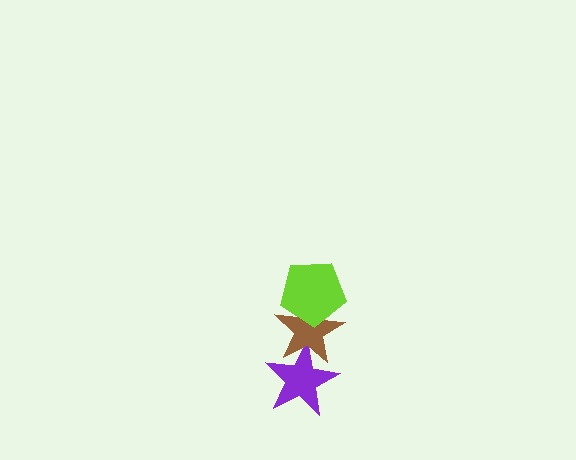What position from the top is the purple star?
The purple star is 3rd from the top.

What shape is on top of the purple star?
The brown star is on top of the purple star.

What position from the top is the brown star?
The brown star is 2nd from the top.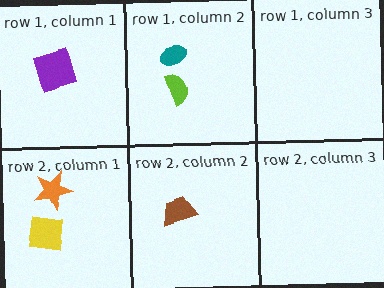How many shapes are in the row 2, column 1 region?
2.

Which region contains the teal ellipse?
The row 1, column 2 region.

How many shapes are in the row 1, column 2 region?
2.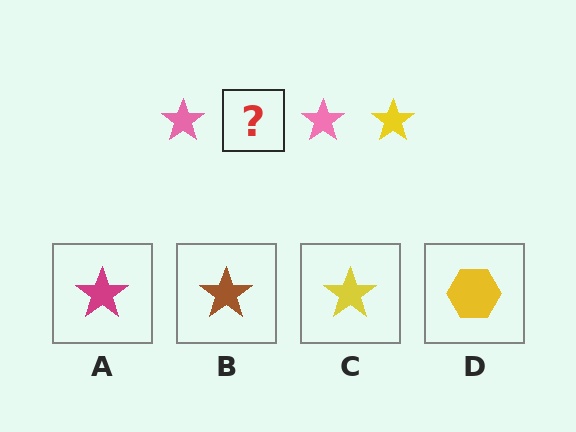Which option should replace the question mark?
Option C.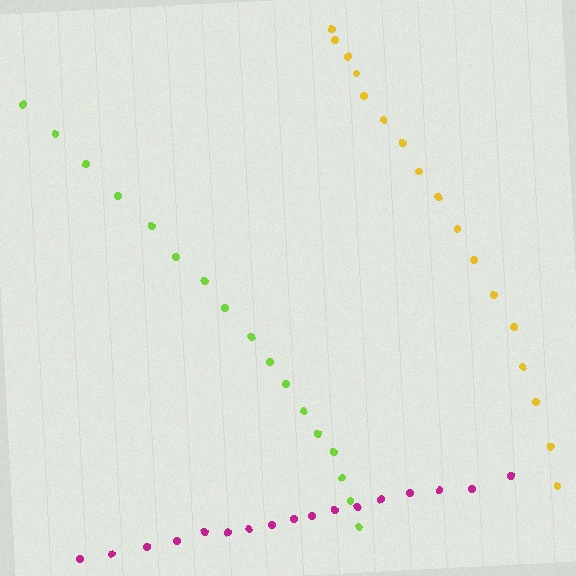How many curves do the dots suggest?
There are 3 distinct paths.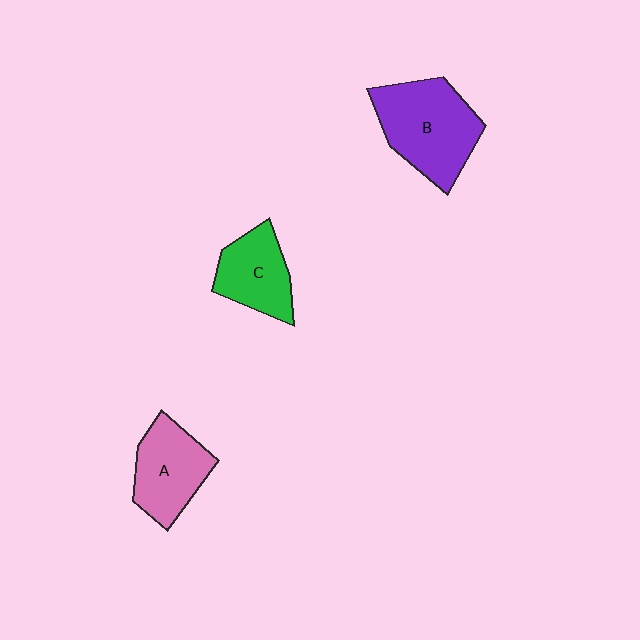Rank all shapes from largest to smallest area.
From largest to smallest: B (purple), A (pink), C (green).